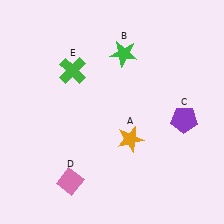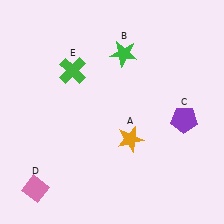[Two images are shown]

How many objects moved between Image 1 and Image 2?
1 object moved between the two images.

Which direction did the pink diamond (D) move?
The pink diamond (D) moved left.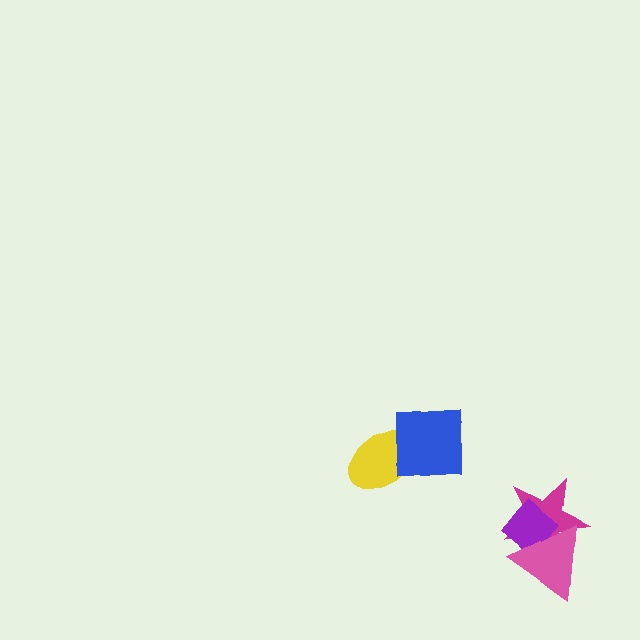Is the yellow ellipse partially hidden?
Yes, it is partially covered by another shape.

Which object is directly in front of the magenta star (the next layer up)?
The purple diamond is directly in front of the magenta star.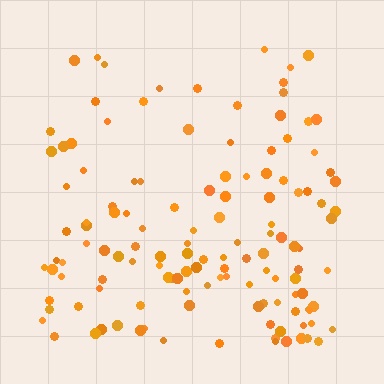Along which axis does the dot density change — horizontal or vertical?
Vertical.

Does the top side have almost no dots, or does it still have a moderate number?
Still a moderate number, just noticeably fewer than the bottom.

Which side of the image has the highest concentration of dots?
The bottom.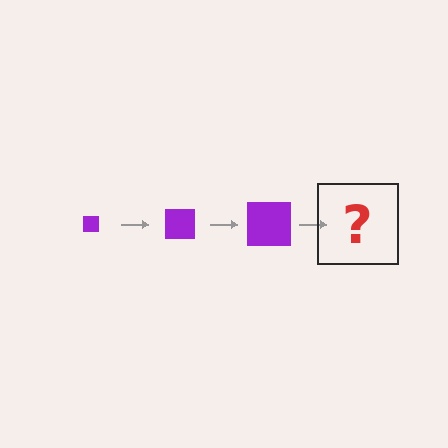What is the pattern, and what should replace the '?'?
The pattern is that the square gets progressively larger each step. The '?' should be a purple square, larger than the previous one.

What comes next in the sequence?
The next element should be a purple square, larger than the previous one.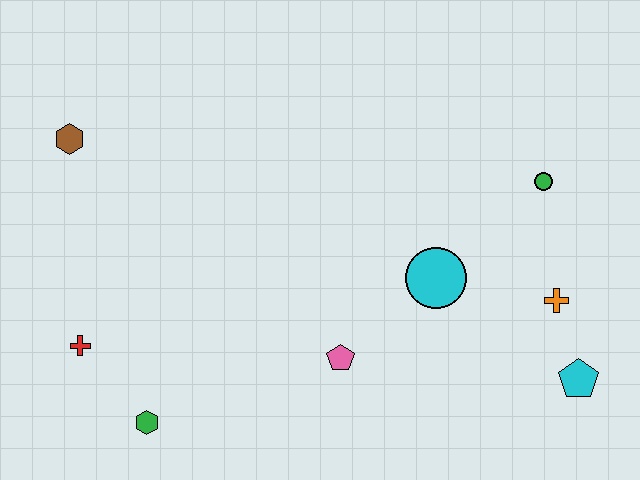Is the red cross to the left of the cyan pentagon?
Yes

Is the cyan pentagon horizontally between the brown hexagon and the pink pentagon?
No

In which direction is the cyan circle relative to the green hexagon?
The cyan circle is to the right of the green hexagon.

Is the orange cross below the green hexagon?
No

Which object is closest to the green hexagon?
The red cross is closest to the green hexagon.